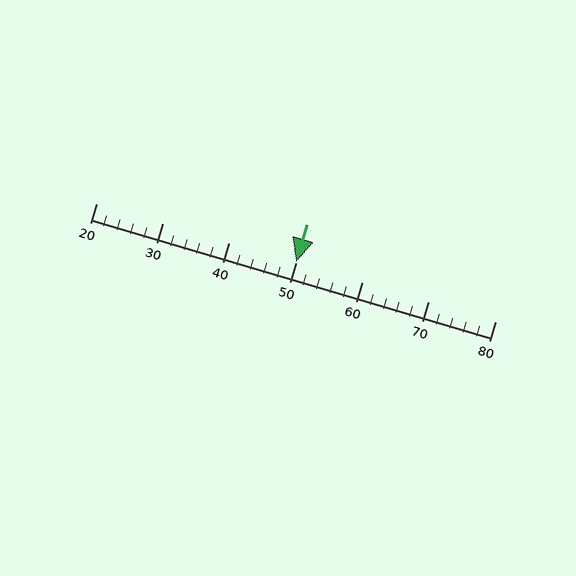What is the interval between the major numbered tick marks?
The major tick marks are spaced 10 units apart.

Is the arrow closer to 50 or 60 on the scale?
The arrow is closer to 50.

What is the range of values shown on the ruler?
The ruler shows values from 20 to 80.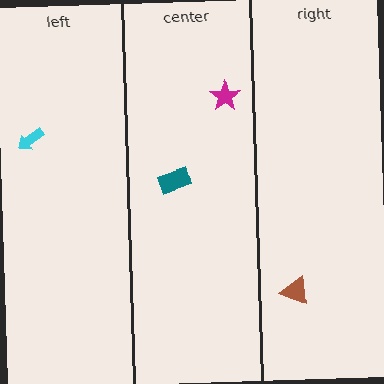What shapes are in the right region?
The brown triangle.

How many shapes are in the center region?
2.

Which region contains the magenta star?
The center region.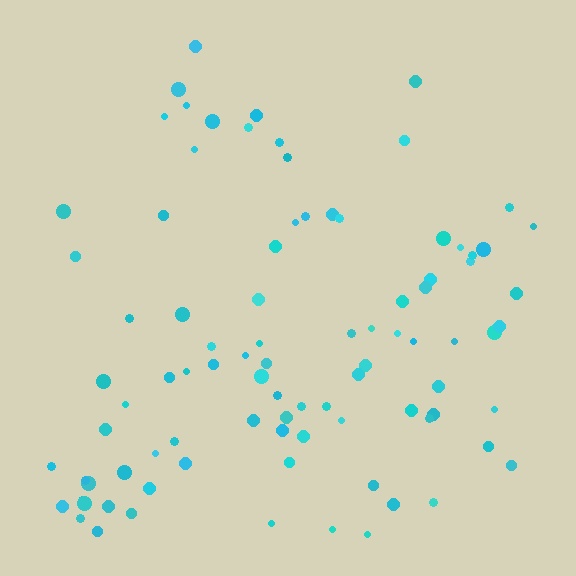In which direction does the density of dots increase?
From top to bottom, with the bottom side densest.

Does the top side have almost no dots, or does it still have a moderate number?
Still a moderate number, just noticeably fewer than the bottom.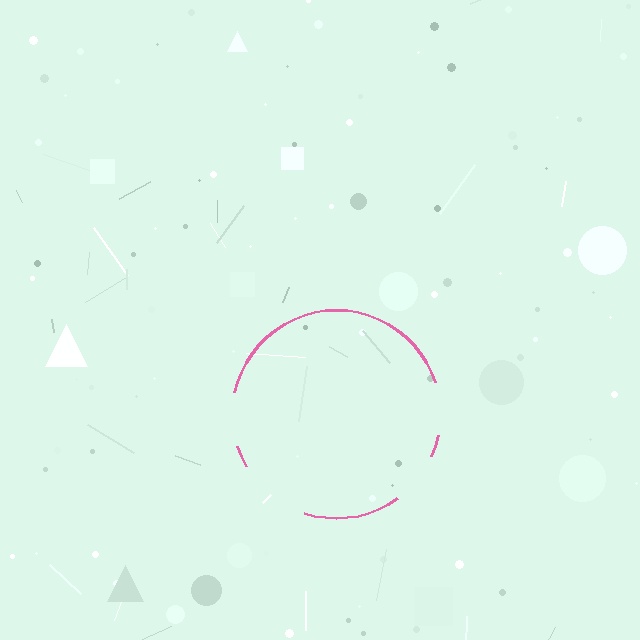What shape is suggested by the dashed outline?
The dashed outline suggests a circle.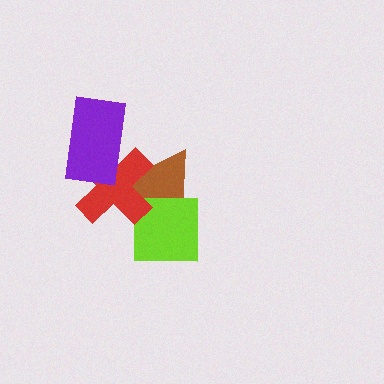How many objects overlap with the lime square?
1 object overlaps with the lime square.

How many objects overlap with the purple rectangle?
1 object overlaps with the purple rectangle.